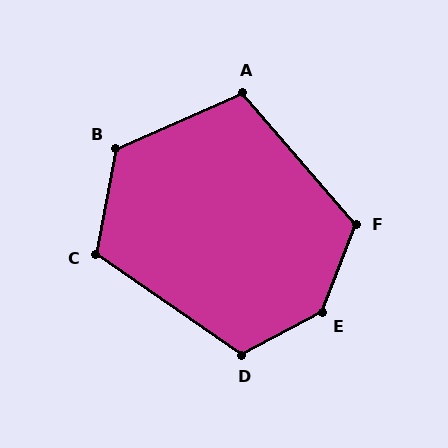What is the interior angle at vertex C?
Approximately 114 degrees (obtuse).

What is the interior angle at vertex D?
Approximately 118 degrees (obtuse).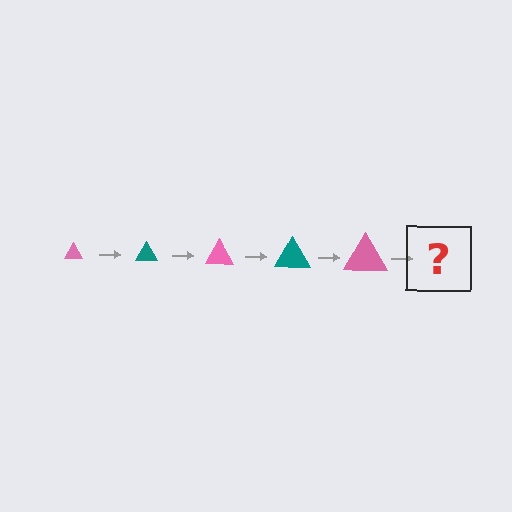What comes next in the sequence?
The next element should be a teal triangle, larger than the previous one.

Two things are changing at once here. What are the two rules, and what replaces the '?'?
The two rules are that the triangle grows larger each step and the color cycles through pink and teal. The '?' should be a teal triangle, larger than the previous one.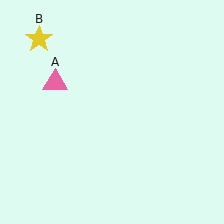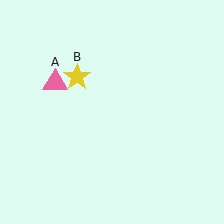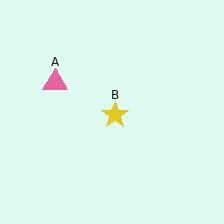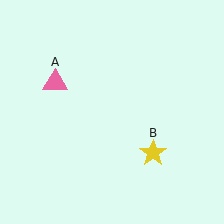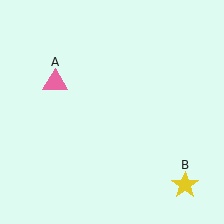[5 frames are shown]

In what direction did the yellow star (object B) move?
The yellow star (object B) moved down and to the right.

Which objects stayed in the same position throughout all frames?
Pink triangle (object A) remained stationary.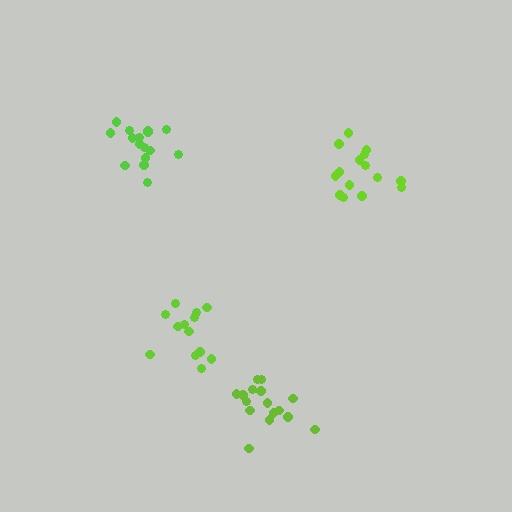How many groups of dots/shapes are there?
There are 4 groups.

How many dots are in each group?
Group 1: 15 dots, Group 2: 16 dots, Group 3: 13 dots, Group 4: 16 dots (60 total).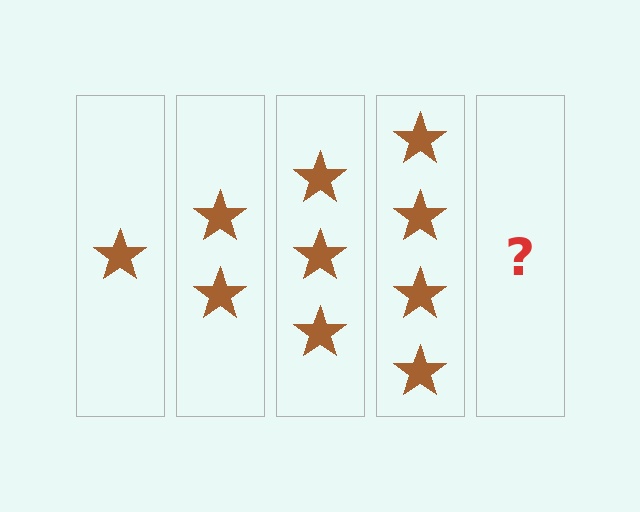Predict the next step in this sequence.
The next step is 5 stars.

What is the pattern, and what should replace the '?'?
The pattern is that each step adds one more star. The '?' should be 5 stars.